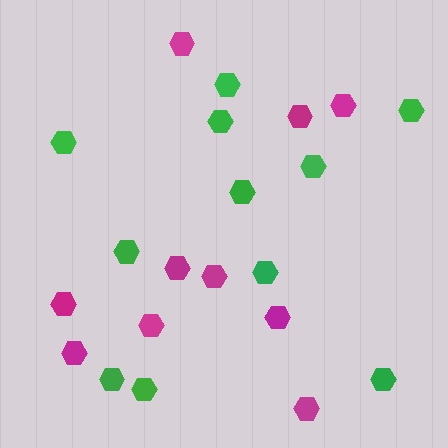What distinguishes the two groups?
There are 2 groups: one group of green hexagons (11) and one group of magenta hexagons (10).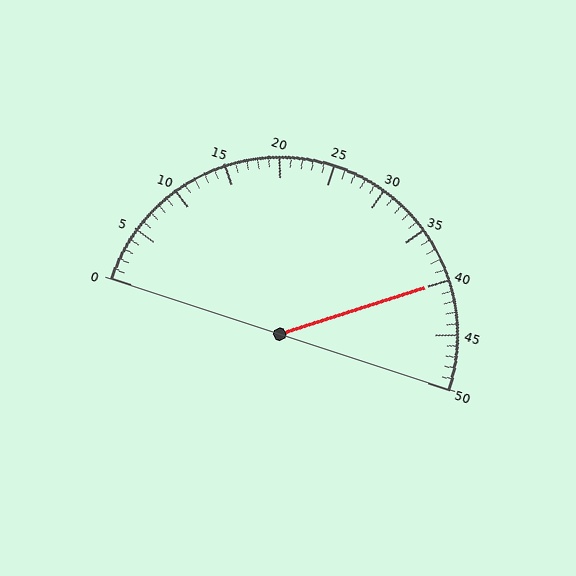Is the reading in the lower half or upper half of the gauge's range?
The reading is in the upper half of the range (0 to 50).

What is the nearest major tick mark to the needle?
The nearest major tick mark is 40.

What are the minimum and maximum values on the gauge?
The gauge ranges from 0 to 50.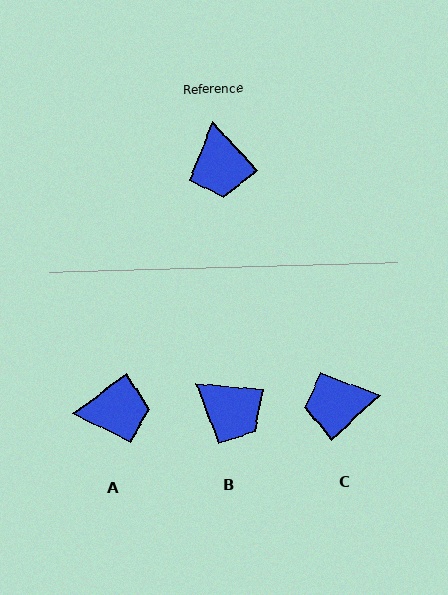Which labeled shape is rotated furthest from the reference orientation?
C, about 89 degrees away.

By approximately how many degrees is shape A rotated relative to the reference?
Approximately 85 degrees counter-clockwise.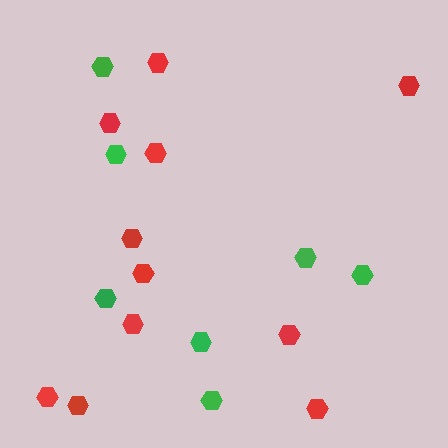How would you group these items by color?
There are 2 groups: one group of red hexagons (11) and one group of green hexagons (7).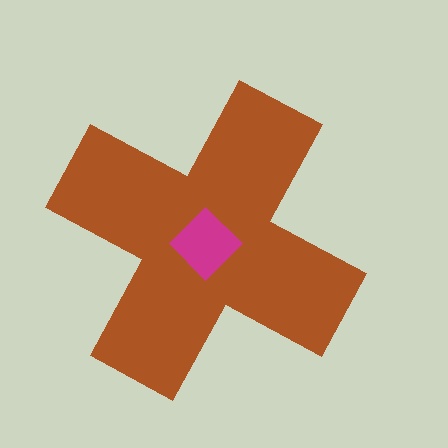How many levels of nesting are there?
2.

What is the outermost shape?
The brown cross.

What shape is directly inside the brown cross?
The magenta diamond.